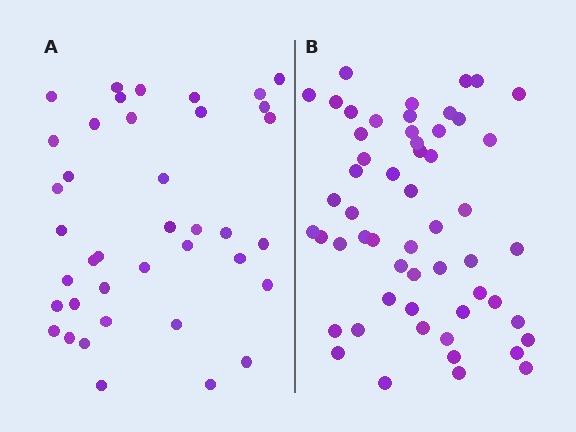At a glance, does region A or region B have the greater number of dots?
Region B (the right region) has more dots.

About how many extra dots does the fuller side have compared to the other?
Region B has approximately 15 more dots than region A.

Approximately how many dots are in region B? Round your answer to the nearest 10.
About 60 dots. (The exact count is 55, which rounds to 60.)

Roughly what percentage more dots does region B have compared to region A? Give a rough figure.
About 40% more.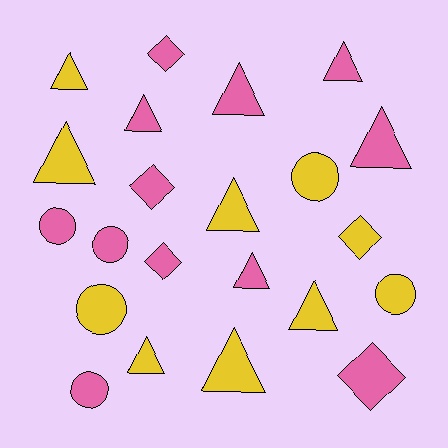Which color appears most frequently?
Pink, with 12 objects.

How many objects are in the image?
There are 22 objects.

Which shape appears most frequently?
Triangle, with 11 objects.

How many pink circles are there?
There are 3 pink circles.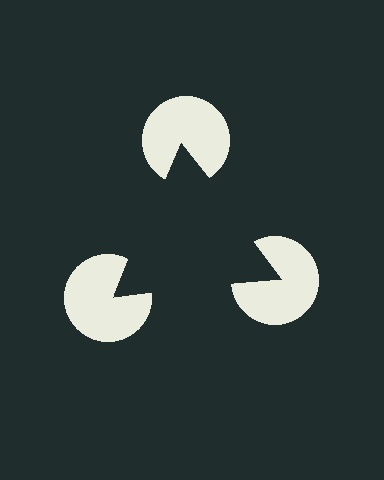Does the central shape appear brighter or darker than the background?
It typically appears slightly darker than the background, even though no actual brightness change is drawn.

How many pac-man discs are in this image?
There are 3 — one at each vertex of the illusory triangle.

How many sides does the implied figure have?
3 sides.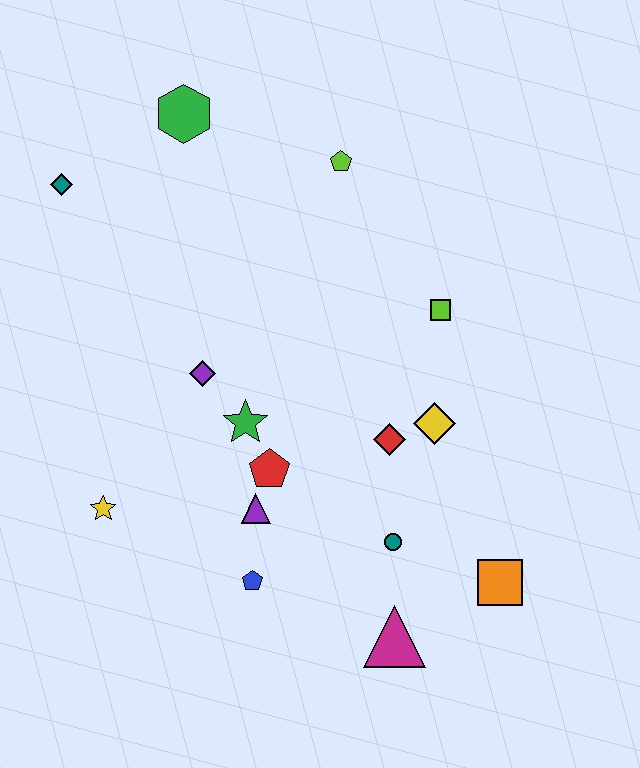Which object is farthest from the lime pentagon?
The magenta triangle is farthest from the lime pentagon.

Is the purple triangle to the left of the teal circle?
Yes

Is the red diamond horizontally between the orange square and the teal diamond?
Yes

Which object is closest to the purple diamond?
The green star is closest to the purple diamond.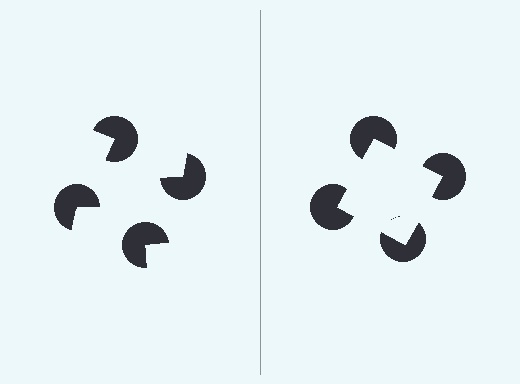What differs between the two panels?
The pac-man discs are positioned identically on both sides; only the wedge orientations differ. On the right they align to a square; on the left they are misaligned.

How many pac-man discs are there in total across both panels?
8 — 4 on each side.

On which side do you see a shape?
An illusory square appears on the right side. On the left side the wedge cuts are rotated, so no coherent shape forms.